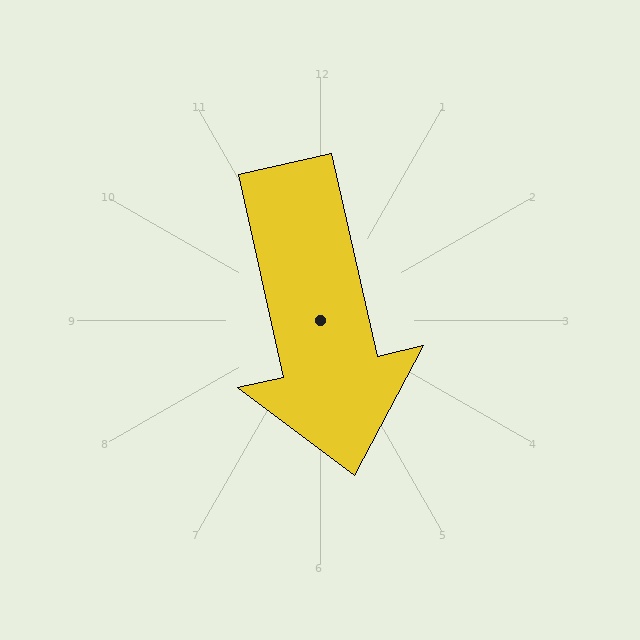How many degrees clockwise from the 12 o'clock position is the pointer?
Approximately 167 degrees.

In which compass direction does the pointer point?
South.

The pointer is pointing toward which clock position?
Roughly 6 o'clock.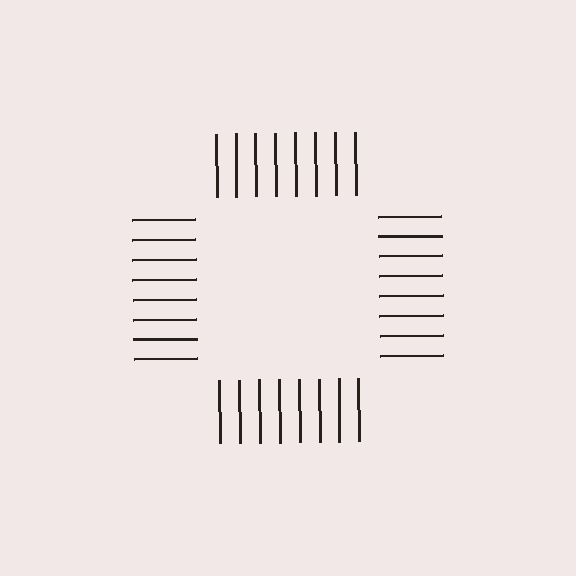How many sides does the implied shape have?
4 sides — the line-ends trace a square.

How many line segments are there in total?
32 — 8 along each of the 4 edges.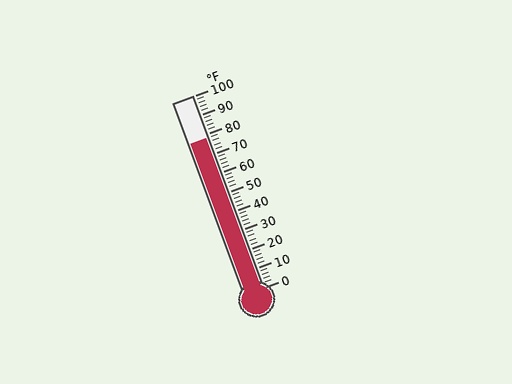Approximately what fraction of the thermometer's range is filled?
The thermometer is filled to approximately 80% of its range.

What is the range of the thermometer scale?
The thermometer scale ranges from 0°F to 100°F.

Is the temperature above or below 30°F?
The temperature is above 30°F.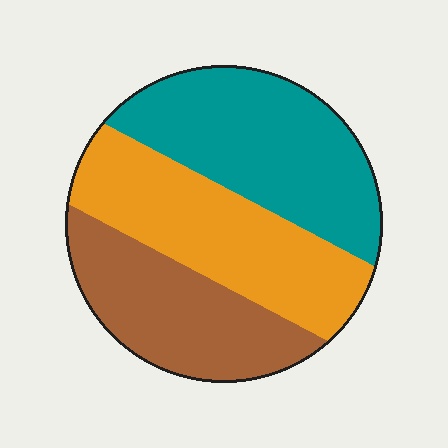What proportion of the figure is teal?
Teal takes up about three eighths (3/8) of the figure.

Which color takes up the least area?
Brown, at roughly 30%.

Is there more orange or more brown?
Orange.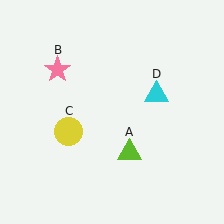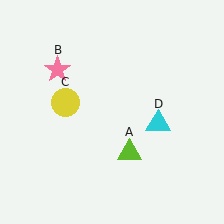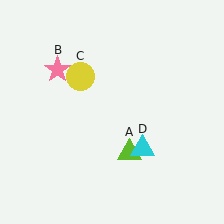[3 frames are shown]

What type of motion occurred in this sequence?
The yellow circle (object C), cyan triangle (object D) rotated clockwise around the center of the scene.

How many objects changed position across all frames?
2 objects changed position: yellow circle (object C), cyan triangle (object D).